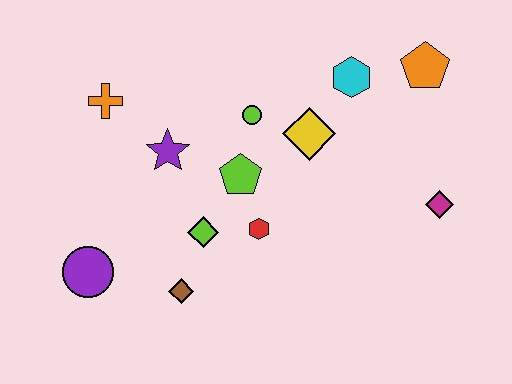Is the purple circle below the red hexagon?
Yes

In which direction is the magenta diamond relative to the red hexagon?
The magenta diamond is to the right of the red hexagon.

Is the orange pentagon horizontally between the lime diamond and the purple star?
No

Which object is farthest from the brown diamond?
The orange pentagon is farthest from the brown diamond.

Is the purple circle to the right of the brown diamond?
No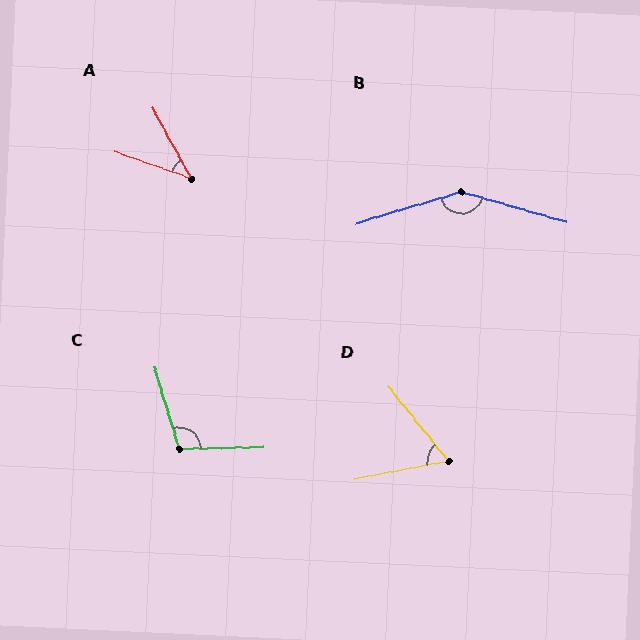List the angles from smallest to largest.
A (42°), D (62°), C (105°), B (147°).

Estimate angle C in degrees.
Approximately 105 degrees.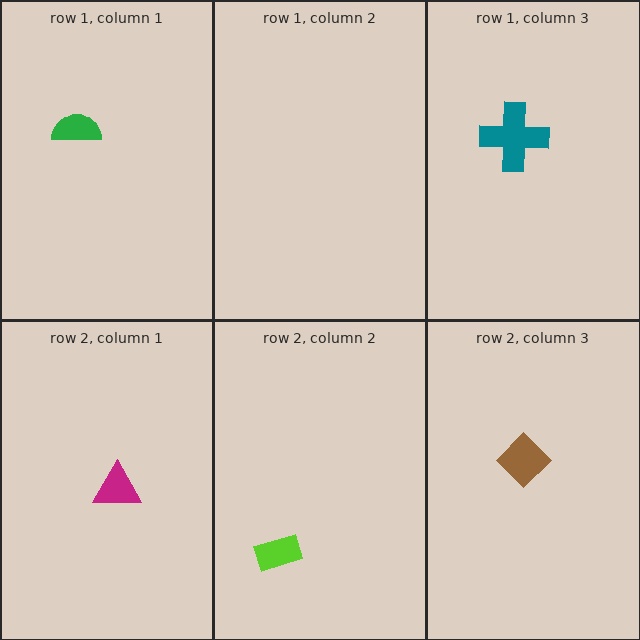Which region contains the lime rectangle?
The row 2, column 2 region.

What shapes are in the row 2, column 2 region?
The lime rectangle.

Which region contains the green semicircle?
The row 1, column 1 region.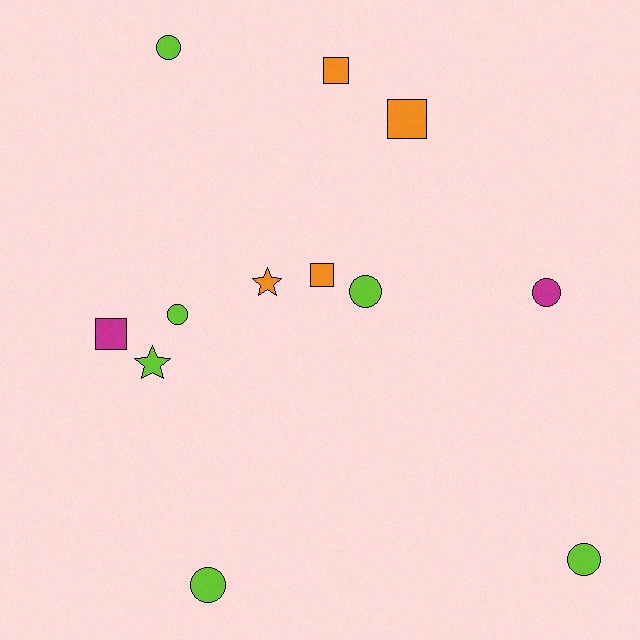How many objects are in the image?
There are 12 objects.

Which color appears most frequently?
Lime, with 6 objects.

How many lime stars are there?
There is 1 lime star.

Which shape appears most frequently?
Circle, with 6 objects.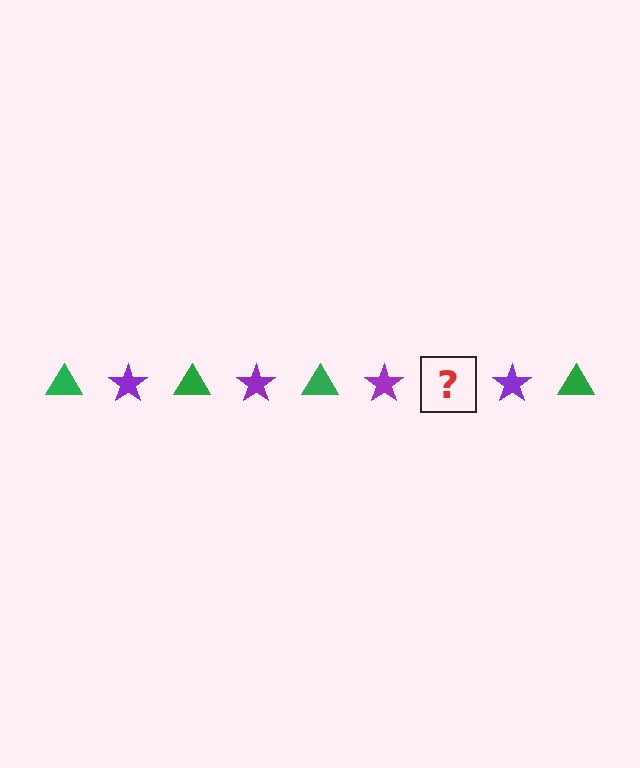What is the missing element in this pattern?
The missing element is a green triangle.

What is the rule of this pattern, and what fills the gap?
The rule is that the pattern alternates between green triangle and purple star. The gap should be filled with a green triangle.